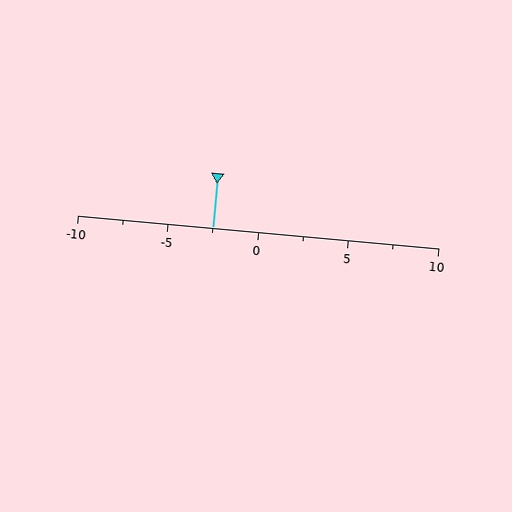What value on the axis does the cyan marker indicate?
The marker indicates approximately -2.5.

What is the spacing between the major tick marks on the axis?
The major ticks are spaced 5 apart.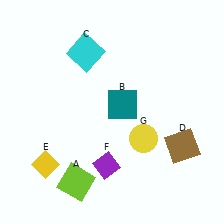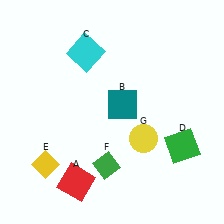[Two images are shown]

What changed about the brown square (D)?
In Image 1, D is brown. In Image 2, it changed to green.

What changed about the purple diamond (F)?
In Image 1, F is purple. In Image 2, it changed to green.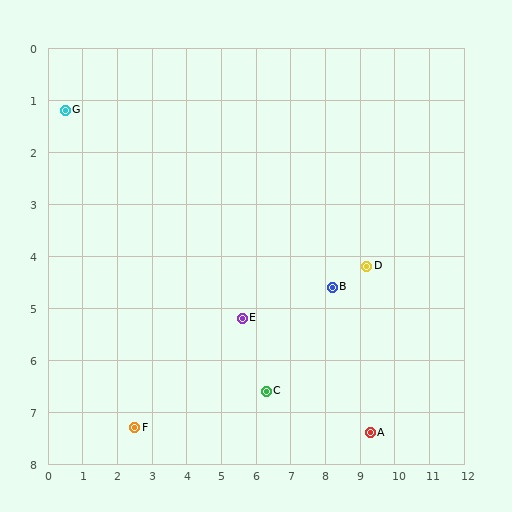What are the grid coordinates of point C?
Point C is at approximately (6.3, 6.6).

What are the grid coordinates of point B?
Point B is at approximately (8.2, 4.6).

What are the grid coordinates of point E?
Point E is at approximately (5.6, 5.2).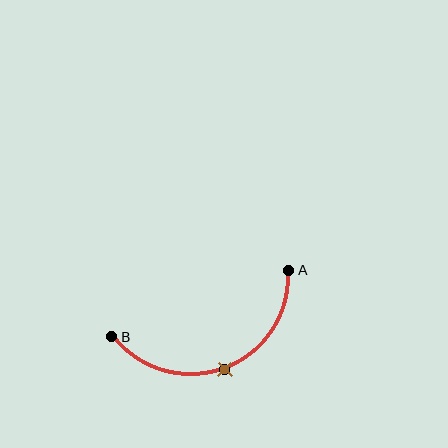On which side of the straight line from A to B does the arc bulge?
The arc bulges below the straight line connecting A and B.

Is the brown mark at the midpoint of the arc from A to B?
Yes. The brown mark lies on the arc at equal arc-length from both A and B — it is the arc midpoint.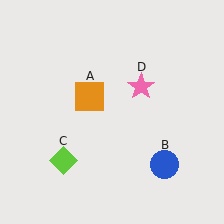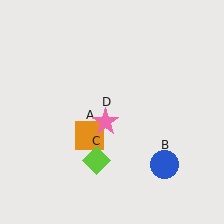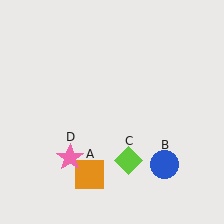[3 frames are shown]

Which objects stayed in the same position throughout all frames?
Blue circle (object B) remained stationary.